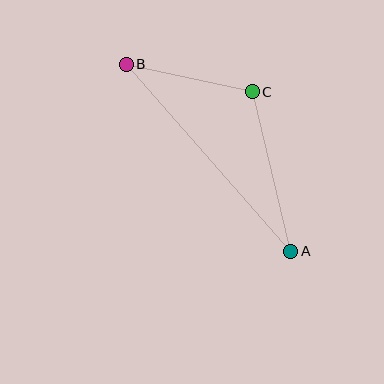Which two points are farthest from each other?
Points A and B are farthest from each other.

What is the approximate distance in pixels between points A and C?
The distance between A and C is approximately 164 pixels.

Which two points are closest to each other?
Points B and C are closest to each other.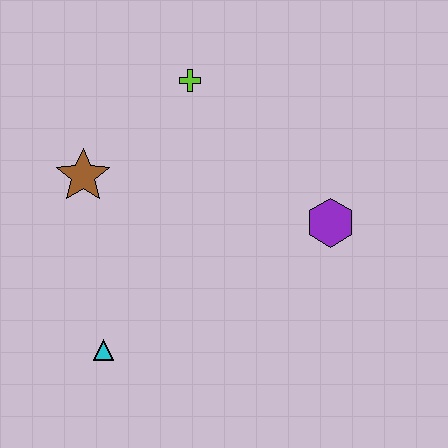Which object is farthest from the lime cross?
The cyan triangle is farthest from the lime cross.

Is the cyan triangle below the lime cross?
Yes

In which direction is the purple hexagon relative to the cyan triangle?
The purple hexagon is to the right of the cyan triangle.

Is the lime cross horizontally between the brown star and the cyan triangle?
No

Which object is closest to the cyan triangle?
The brown star is closest to the cyan triangle.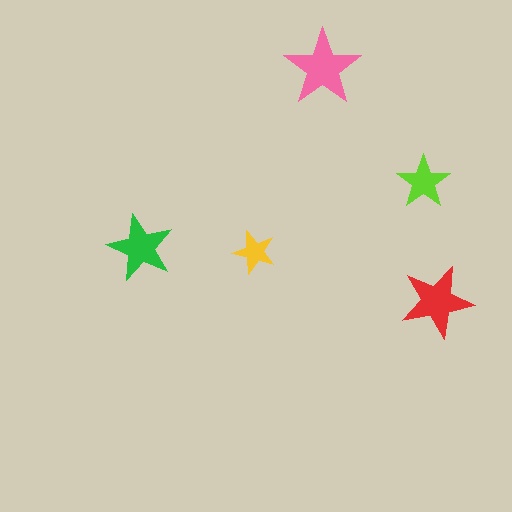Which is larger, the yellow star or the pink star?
The pink one.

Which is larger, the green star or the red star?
The red one.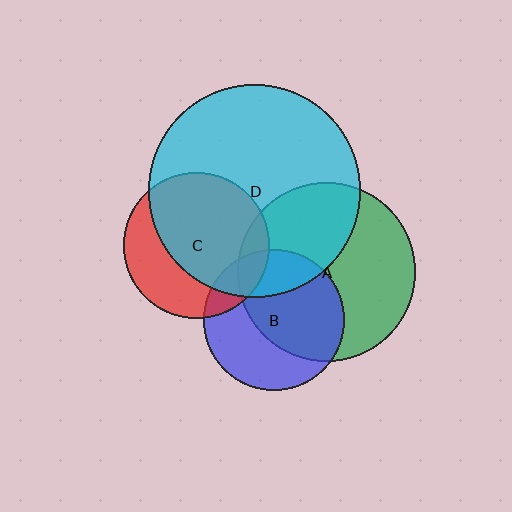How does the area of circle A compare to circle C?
Approximately 1.5 times.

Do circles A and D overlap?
Yes.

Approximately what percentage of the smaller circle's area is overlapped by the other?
Approximately 40%.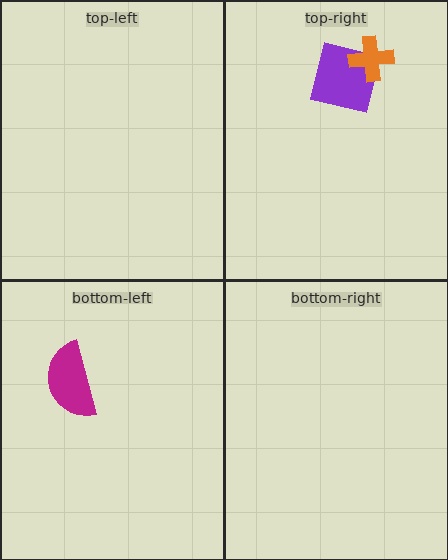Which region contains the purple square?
The top-right region.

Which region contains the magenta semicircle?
The bottom-left region.